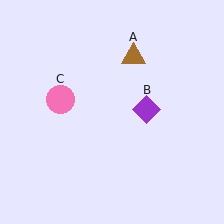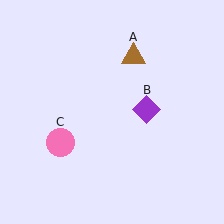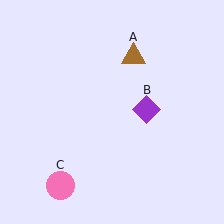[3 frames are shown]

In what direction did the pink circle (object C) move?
The pink circle (object C) moved down.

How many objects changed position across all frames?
1 object changed position: pink circle (object C).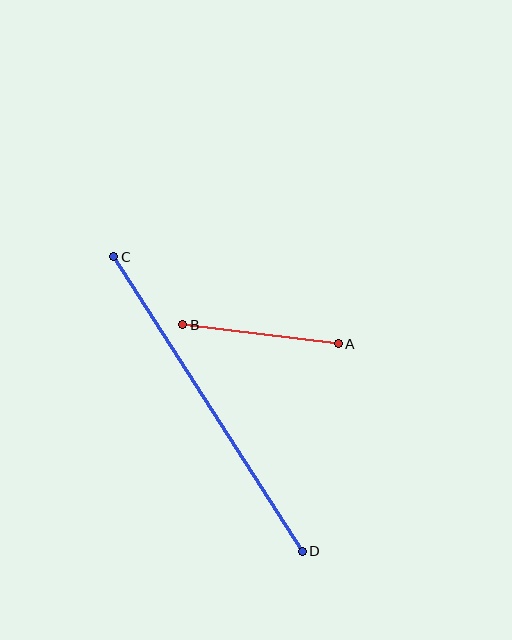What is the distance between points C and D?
The distance is approximately 350 pixels.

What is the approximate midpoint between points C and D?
The midpoint is at approximately (208, 404) pixels.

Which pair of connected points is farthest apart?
Points C and D are farthest apart.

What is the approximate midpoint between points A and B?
The midpoint is at approximately (260, 334) pixels.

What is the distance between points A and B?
The distance is approximately 157 pixels.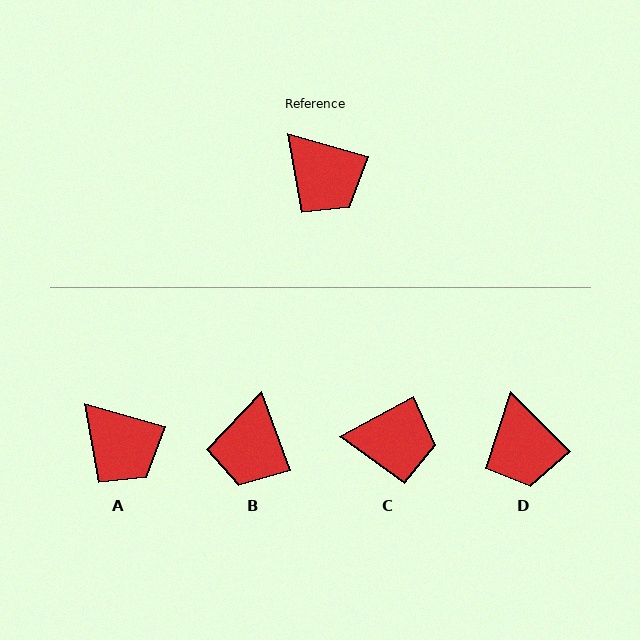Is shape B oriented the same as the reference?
No, it is off by about 54 degrees.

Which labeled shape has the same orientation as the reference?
A.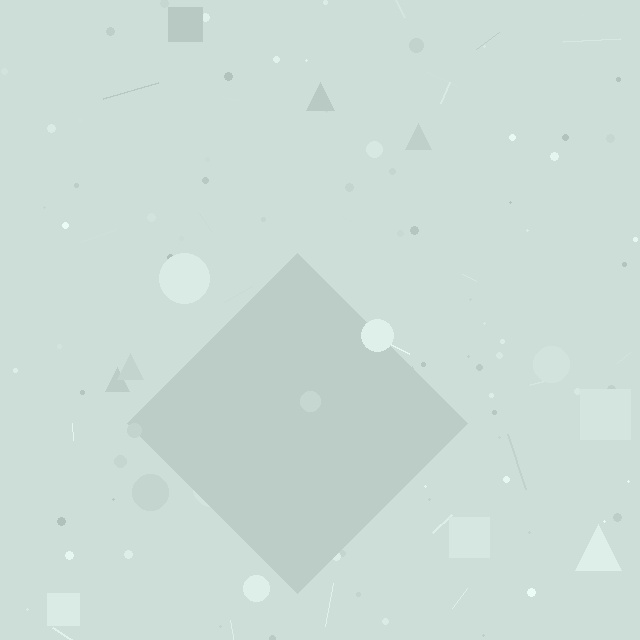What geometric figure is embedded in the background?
A diamond is embedded in the background.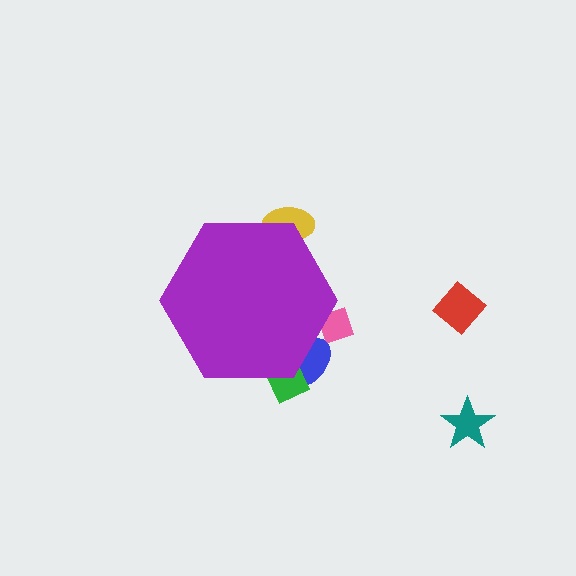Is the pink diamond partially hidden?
Yes, the pink diamond is partially hidden behind the purple hexagon.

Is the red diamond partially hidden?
No, the red diamond is fully visible.